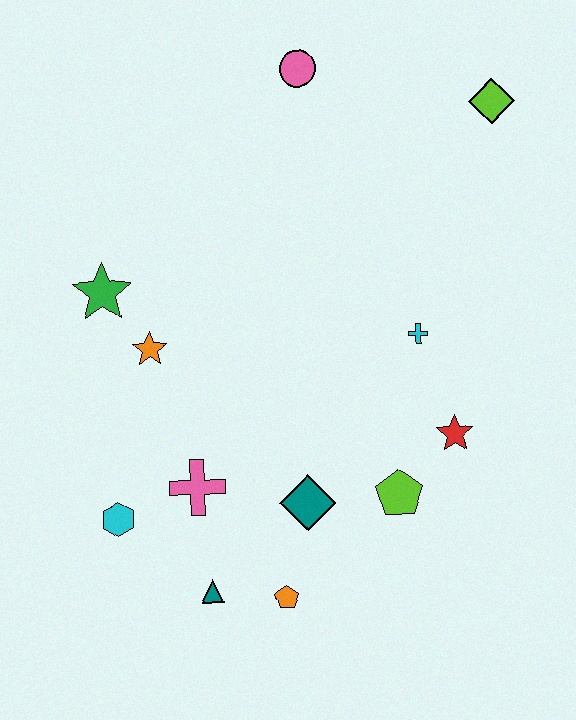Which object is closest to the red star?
The lime pentagon is closest to the red star.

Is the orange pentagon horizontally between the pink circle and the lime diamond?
No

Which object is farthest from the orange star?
The lime diamond is farthest from the orange star.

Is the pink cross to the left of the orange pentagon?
Yes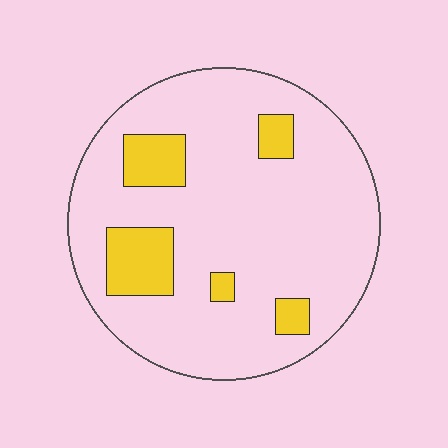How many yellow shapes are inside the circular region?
5.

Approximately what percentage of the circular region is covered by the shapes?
Approximately 15%.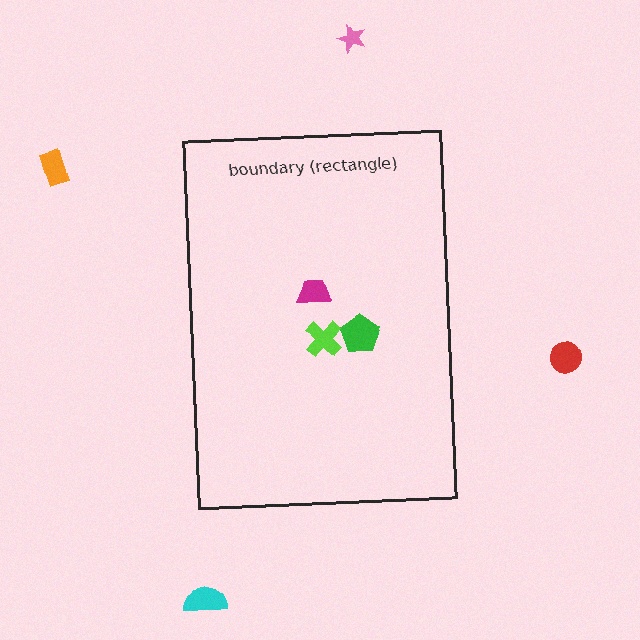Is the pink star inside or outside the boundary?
Outside.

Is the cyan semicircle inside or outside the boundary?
Outside.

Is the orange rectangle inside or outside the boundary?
Outside.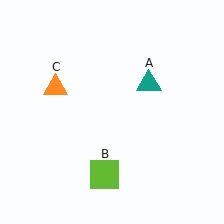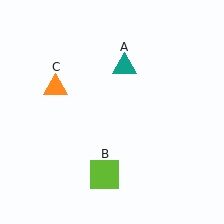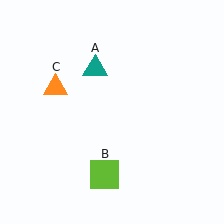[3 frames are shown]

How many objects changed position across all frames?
1 object changed position: teal triangle (object A).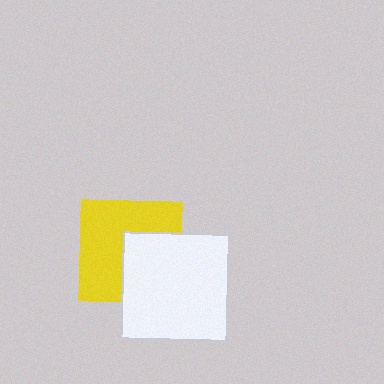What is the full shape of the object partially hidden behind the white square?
The partially hidden object is a yellow square.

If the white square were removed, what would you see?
You would see the complete yellow square.